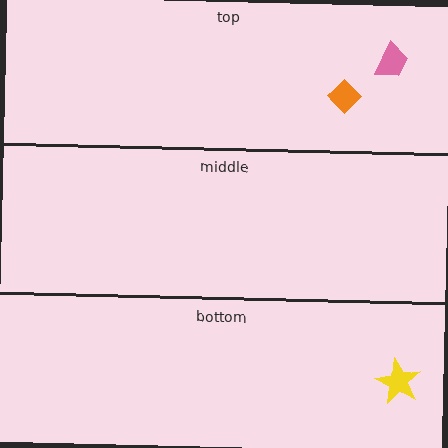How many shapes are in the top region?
2.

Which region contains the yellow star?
The bottom region.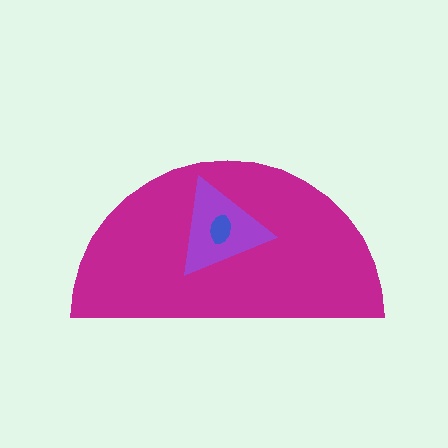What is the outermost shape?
The magenta semicircle.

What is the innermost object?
The blue ellipse.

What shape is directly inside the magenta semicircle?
The purple triangle.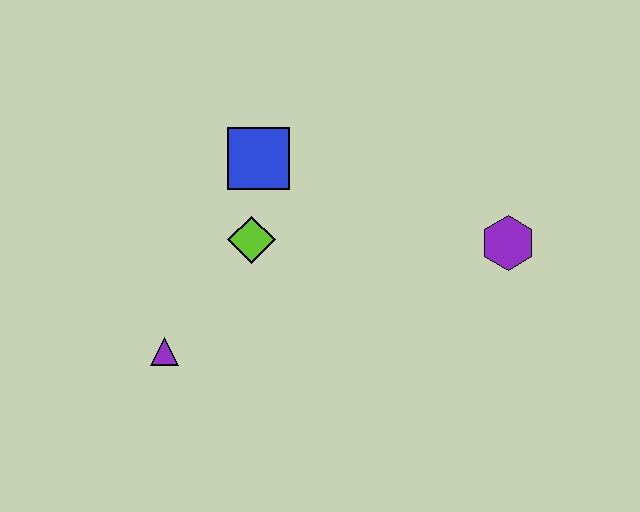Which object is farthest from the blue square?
The purple hexagon is farthest from the blue square.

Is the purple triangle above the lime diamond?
No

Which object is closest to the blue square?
The lime diamond is closest to the blue square.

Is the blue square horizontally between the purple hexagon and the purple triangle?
Yes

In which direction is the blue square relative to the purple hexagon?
The blue square is to the left of the purple hexagon.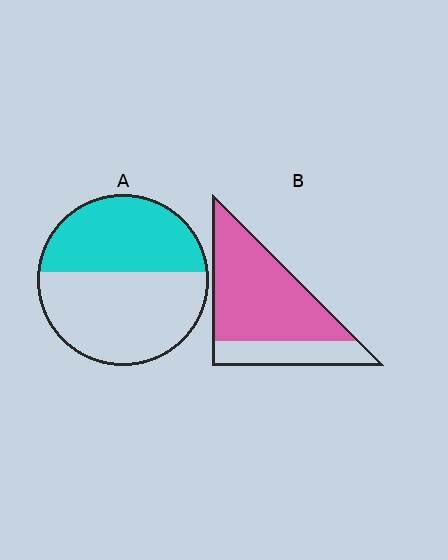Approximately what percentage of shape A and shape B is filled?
A is approximately 45% and B is approximately 75%.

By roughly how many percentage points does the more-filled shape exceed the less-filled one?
By roughly 30 percentage points (B over A).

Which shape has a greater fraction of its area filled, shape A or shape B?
Shape B.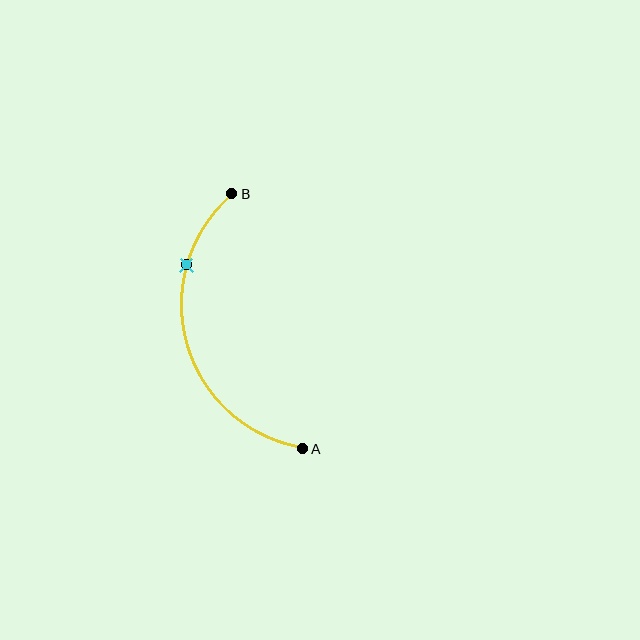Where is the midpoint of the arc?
The arc midpoint is the point on the curve farthest from the straight line joining A and B. It sits to the left of that line.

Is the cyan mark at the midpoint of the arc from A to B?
No. The cyan mark lies on the arc but is closer to endpoint B. The arc midpoint would be at the point on the curve equidistant along the arc from both A and B.